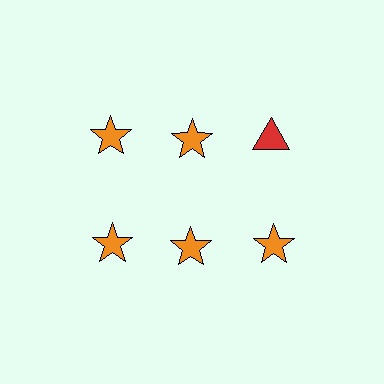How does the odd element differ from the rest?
It differs in both color (red instead of orange) and shape (triangle instead of star).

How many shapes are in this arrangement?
There are 6 shapes arranged in a grid pattern.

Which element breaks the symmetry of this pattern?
The red triangle in the top row, center column breaks the symmetry. All other shapes are orange stars.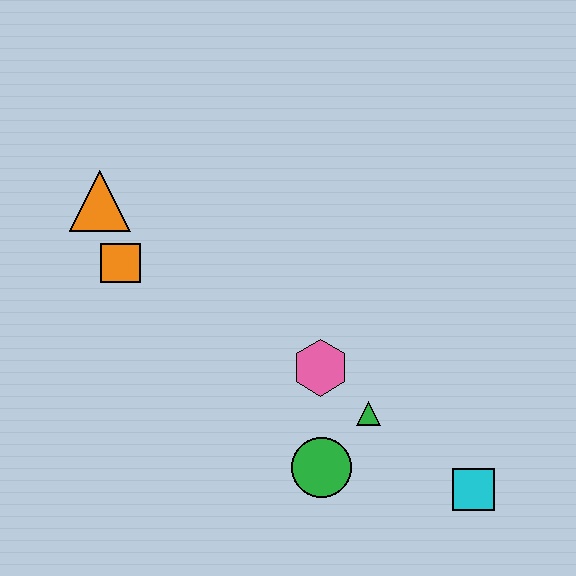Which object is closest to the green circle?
The green triangle is closest to the green circle.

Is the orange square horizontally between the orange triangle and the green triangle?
Yes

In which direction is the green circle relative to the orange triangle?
The green circle is below the orange triangle.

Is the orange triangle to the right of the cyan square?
No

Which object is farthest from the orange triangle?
The cyan square is farthest from the orange triangle.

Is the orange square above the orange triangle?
No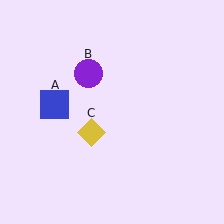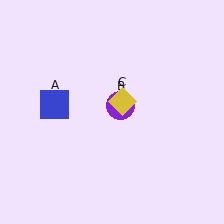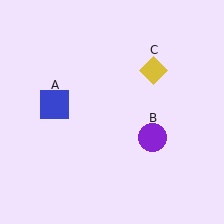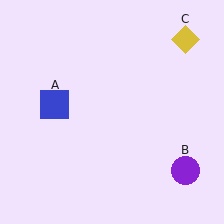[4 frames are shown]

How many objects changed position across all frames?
2 objects changed position: purple circle (object B), yellow diamond (object C).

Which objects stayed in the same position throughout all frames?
Blue square (object A) remained stationary.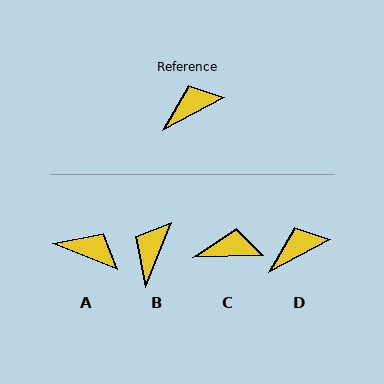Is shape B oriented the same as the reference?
No, it is off by about 40 degrees.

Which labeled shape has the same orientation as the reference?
D.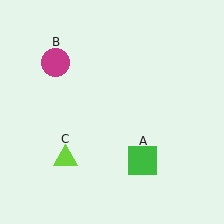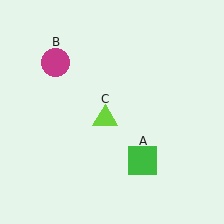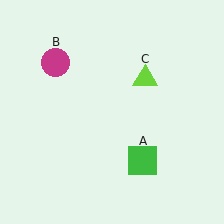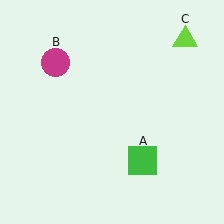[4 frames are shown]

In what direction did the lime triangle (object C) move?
The lime triangle (object C) moved up and to the right.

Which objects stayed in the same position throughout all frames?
Green square (object A) and magenta circle (object B) remained stationary.